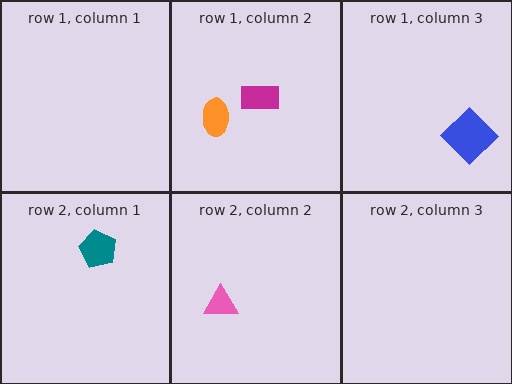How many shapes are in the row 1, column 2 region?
2.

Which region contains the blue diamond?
The row 1, column 3 region.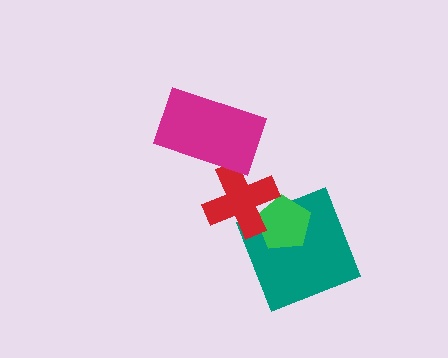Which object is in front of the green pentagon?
The red cross is in front of the green pentagon.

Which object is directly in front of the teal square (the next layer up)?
The green pentagon is directly in front of the teal square.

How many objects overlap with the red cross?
3 objects overlap with the red cross.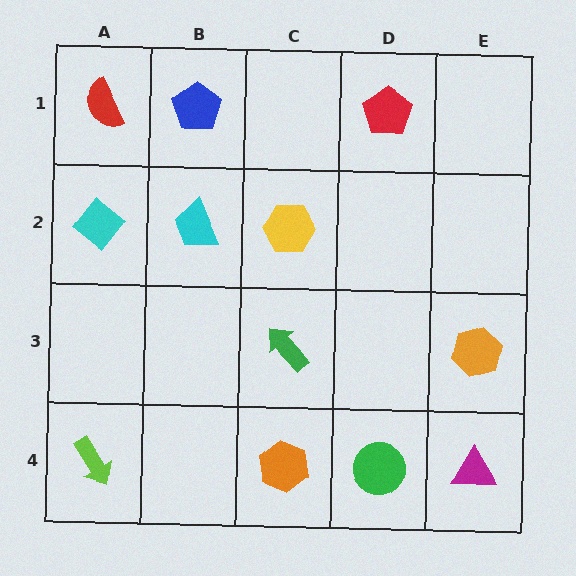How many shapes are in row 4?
4 shapes.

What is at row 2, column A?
A cyan diamond.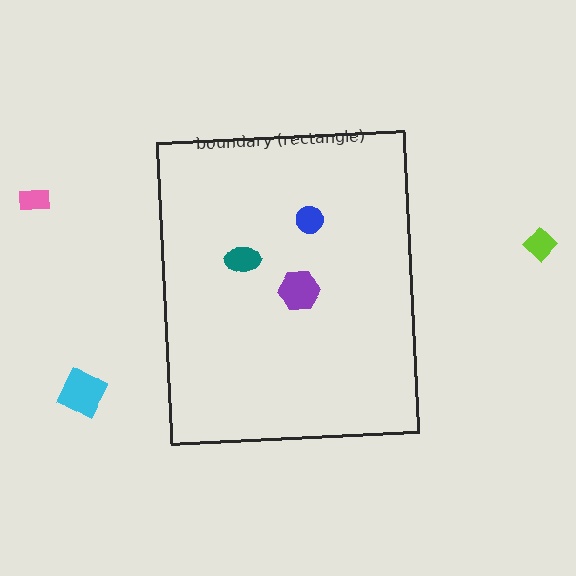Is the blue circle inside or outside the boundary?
Inside.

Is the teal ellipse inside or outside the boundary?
Inside.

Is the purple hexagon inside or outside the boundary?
Inside.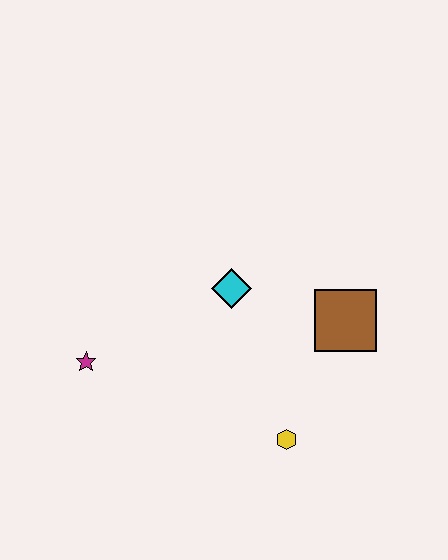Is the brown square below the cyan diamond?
Yes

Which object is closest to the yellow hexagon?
The brown square is closest to the yellow hexagon.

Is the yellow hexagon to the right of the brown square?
No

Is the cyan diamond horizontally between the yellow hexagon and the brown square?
No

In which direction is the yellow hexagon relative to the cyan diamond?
The yellow hexagon is below the cyan diamond.